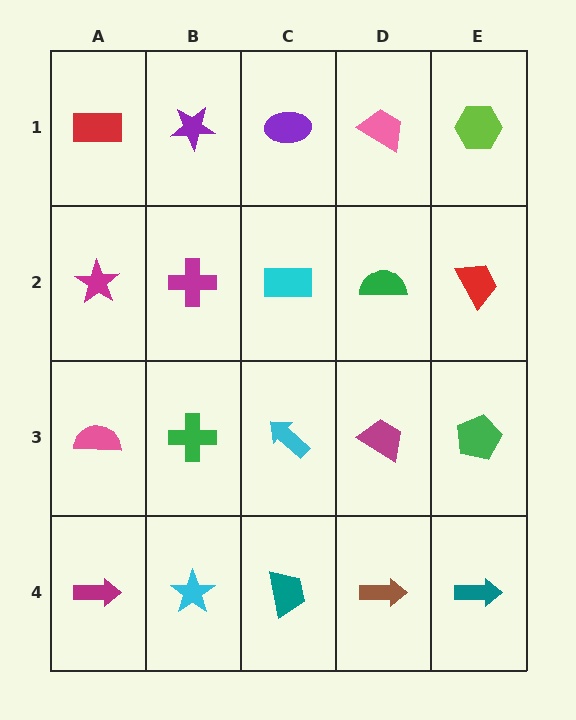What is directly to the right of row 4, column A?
A cyan star.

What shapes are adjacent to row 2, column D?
A pink trapezoid (row 1, column D), a magenta trapezoid (row 3, column D), a cyan rectangle (row 2, column C), a red trapezoid (row 2, column E).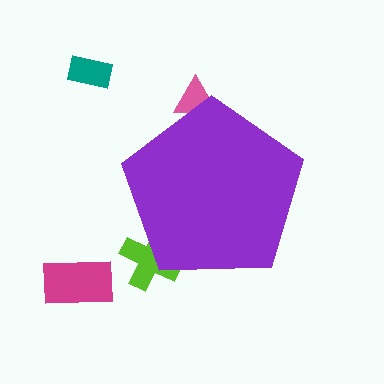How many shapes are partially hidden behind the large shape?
2 shapes are partially hidden.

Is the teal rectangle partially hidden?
No, the teal rectangle is fully visible.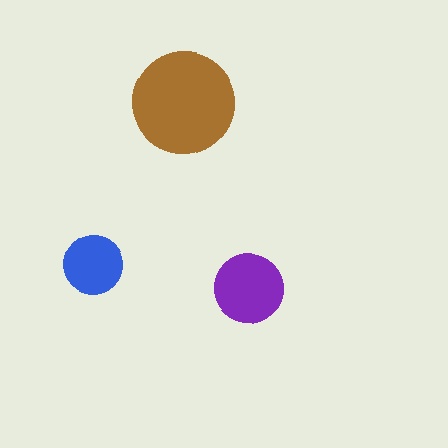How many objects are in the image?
There are 3 objects in the image.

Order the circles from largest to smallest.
the brown one, the purple one, the blue one.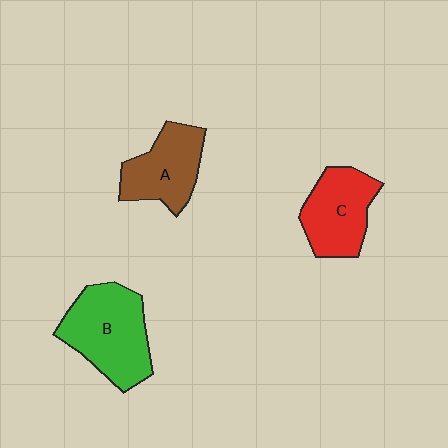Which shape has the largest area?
Shape B (green).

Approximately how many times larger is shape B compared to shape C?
Approximately 1.3 times.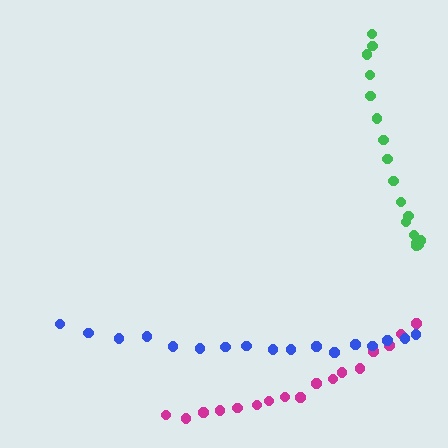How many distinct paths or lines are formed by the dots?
There are 3 distinct paths.